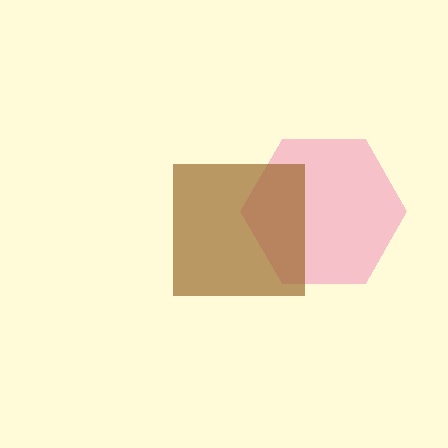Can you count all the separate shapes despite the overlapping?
Yes, there are 2 separate shapes.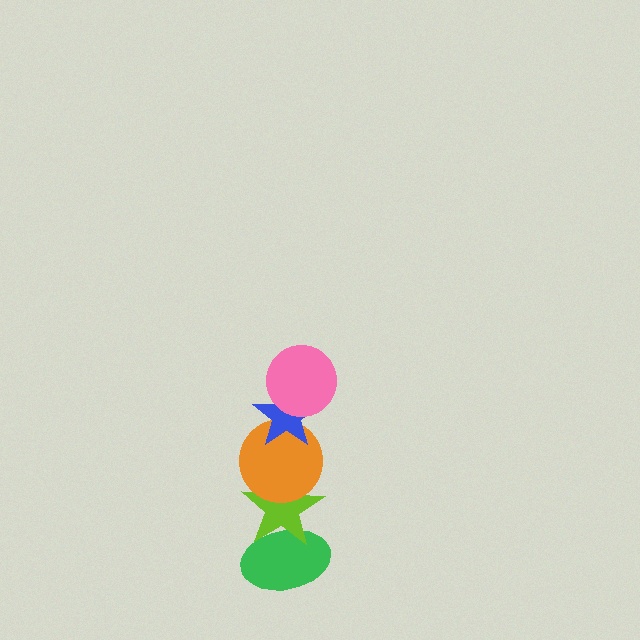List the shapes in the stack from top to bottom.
From top to bottom: the pink circle, the blue star, the orange circle, the lime star, the green ellipse.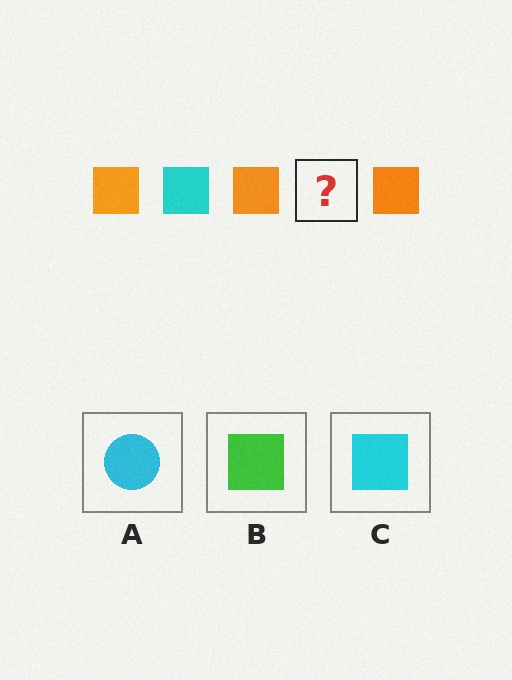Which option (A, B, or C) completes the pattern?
C.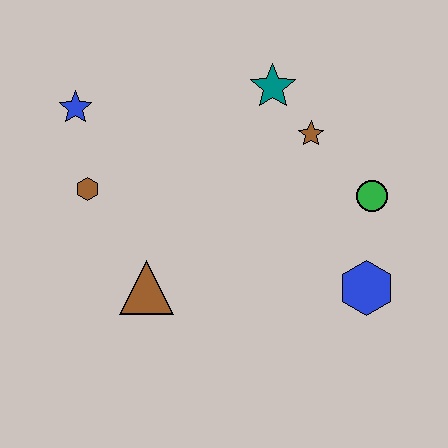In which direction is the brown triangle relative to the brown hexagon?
The brown triangle is below the brown hexagon.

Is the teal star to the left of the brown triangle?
No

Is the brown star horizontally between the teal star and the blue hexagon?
Yes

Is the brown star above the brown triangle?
Yes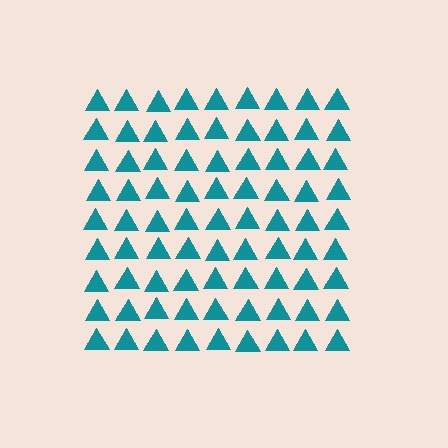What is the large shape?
The large shape is a square.